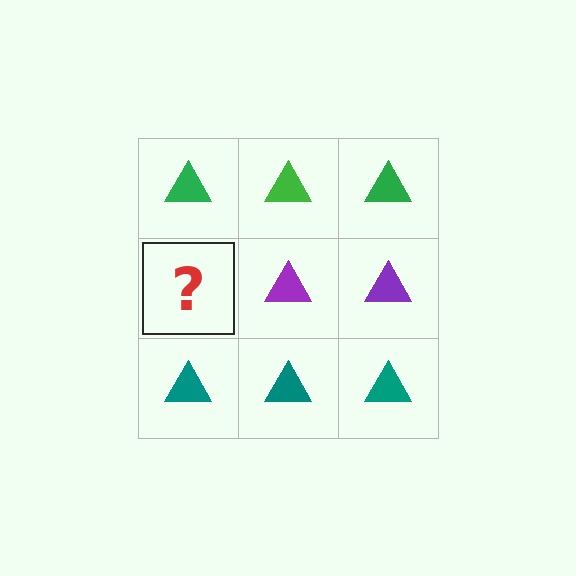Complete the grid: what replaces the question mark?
The question mark should be replaced with a purple triangle.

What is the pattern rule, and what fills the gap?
The rule is that each row has a consistent color. The gap should be filled with a purple triangle.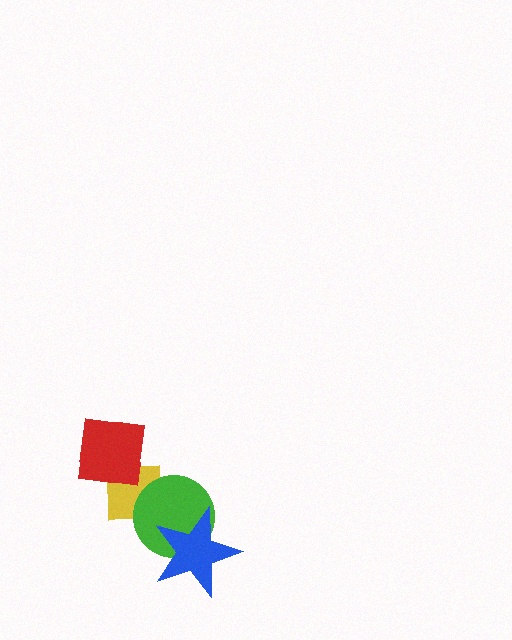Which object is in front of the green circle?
The blue star is in front of the green circle.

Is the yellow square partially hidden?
Yes, it is partially covered by another shape.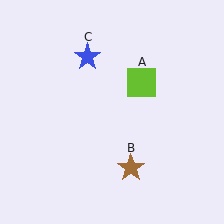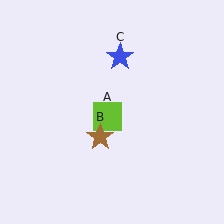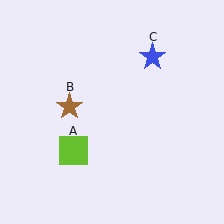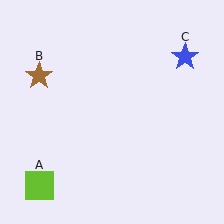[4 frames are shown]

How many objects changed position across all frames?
3 objects changed position: lime square (object A), brown star (object B), blue star (object C).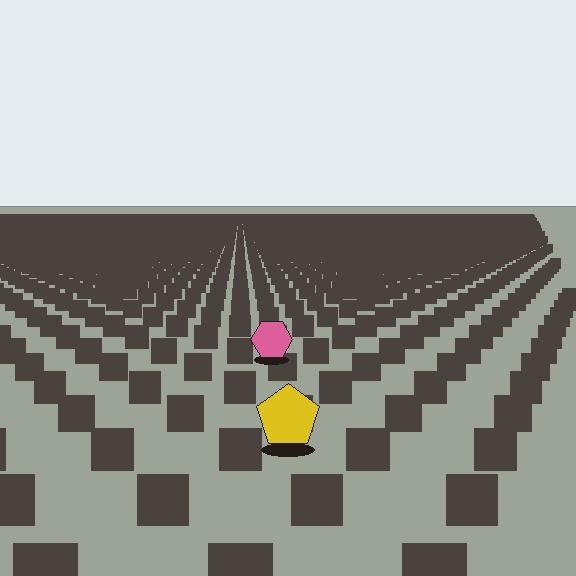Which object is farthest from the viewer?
The pink hexagon is farthest from the viewer. It appears smaller and the ground texture around it is denser.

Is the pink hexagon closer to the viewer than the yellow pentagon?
No. The yellow pentagon is closer — you can tell from the texture gradient: the ground texture is coarser near it.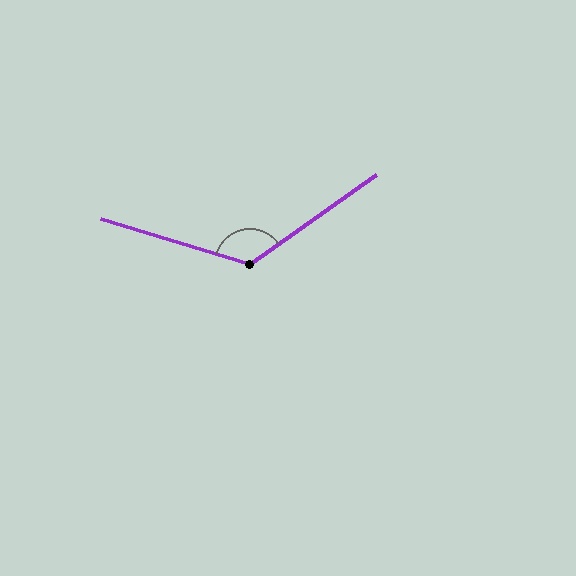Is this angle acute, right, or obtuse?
It is obtuse.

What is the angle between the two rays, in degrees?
Approximately 128 degrees.